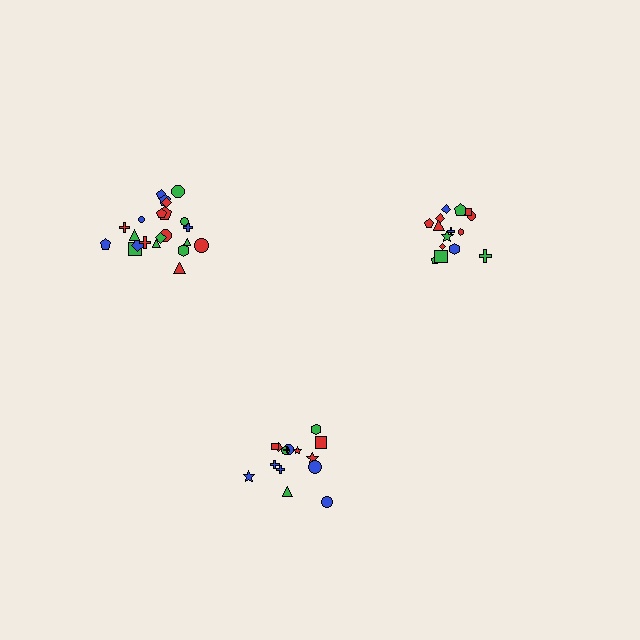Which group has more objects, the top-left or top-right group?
The top-left group.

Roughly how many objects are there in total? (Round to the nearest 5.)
Roughly 50 objects in total.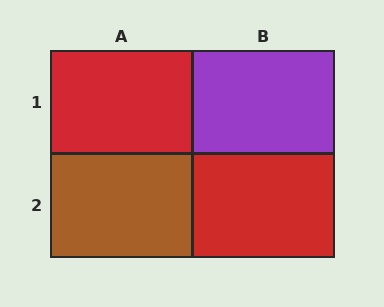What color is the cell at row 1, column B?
Purple.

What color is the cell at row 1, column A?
Red.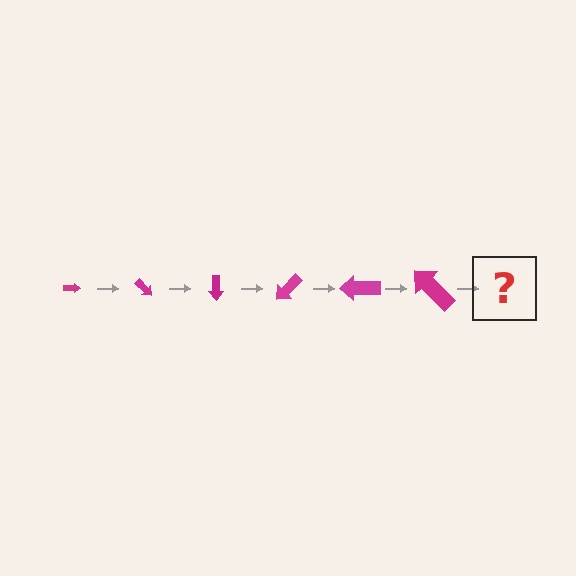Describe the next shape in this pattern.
It should be an arrow, larger than the previous one and rotated 270 degrees from the start.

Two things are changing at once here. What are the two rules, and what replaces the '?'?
The two rules are that the arrow grows larger each step and it rotates 45 degrees each step. The '?' should be an arrow, larger than the previous one and rotated 270 degrees from the start.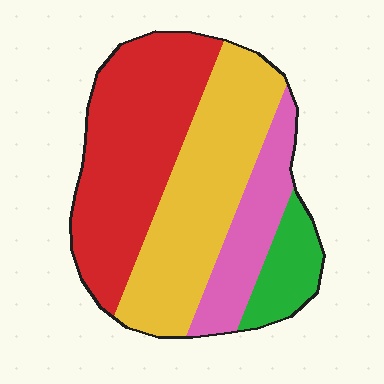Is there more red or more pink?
Red.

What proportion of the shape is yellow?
Yellow takes up about three eighths (3/8) of the shape.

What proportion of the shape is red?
Red takes up about three eighths (3/8) of the shape.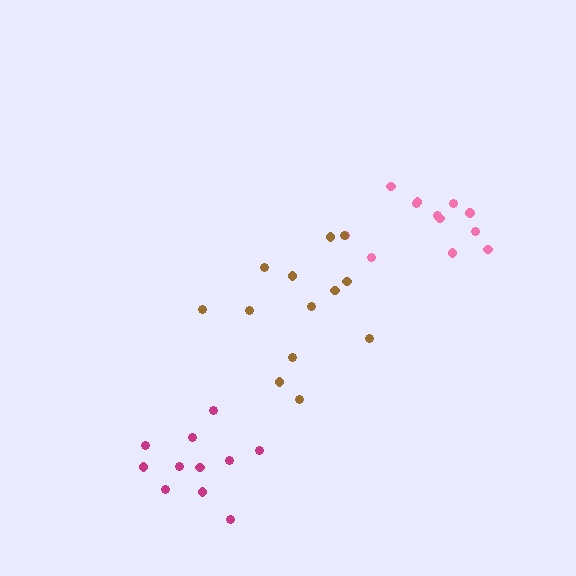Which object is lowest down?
The magenta cluster is bottommost.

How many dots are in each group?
Group 1: 12 dots, Group 2: 13 dots, Group 3: 11 dots (36 total).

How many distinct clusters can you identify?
There are 3 distinct clusters.